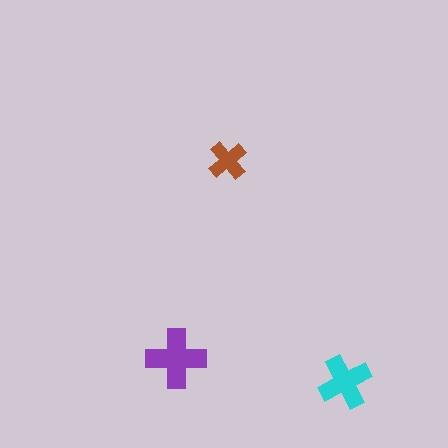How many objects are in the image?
There are 3 objects in the image.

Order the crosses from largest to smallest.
the purple one, the cyan one, the brown one.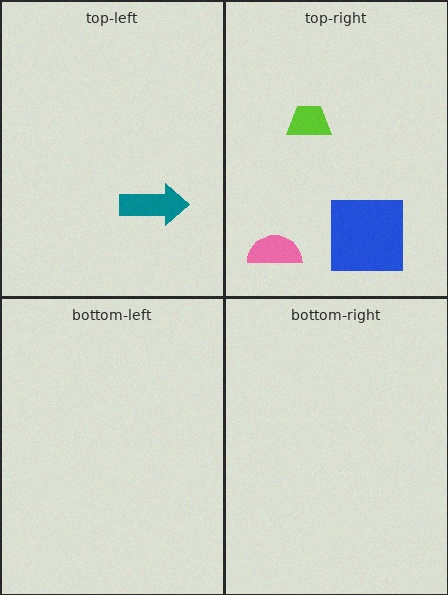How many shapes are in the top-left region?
1.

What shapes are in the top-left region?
The teal arrow.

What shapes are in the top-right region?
The pink semicircle, the lime trapezoid, the blue square.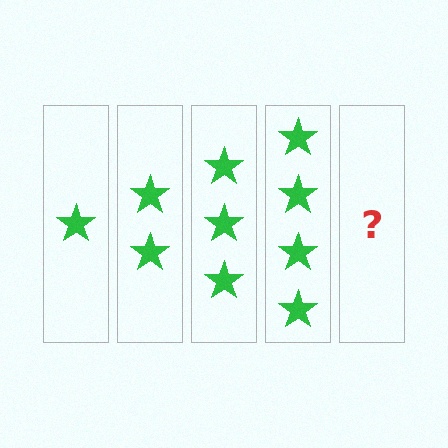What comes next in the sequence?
The next element should be 5 stars.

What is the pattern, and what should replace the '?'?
The pattern is that each step adds one more star. The '?' should be 5 stars.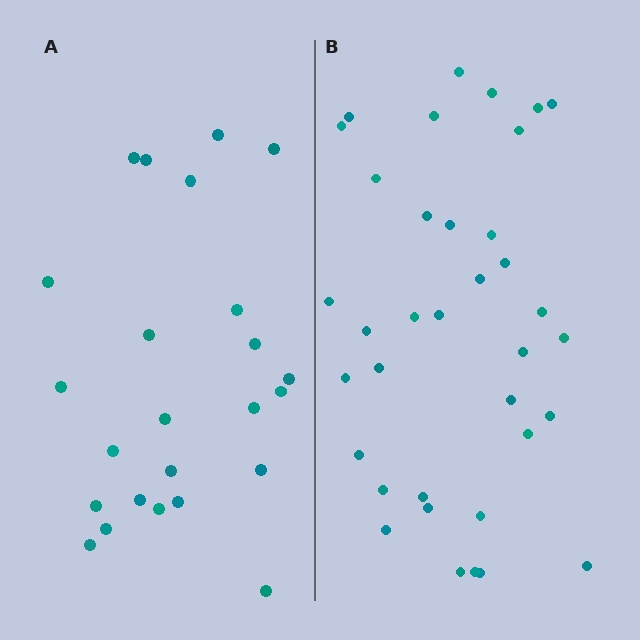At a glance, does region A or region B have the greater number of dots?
Region B (the right region) has more dots.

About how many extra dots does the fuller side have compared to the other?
Region B has roughly 12 or so more dots than region A.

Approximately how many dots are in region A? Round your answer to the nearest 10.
About 20 dots. (The exact count is 24, which rounds to 20.)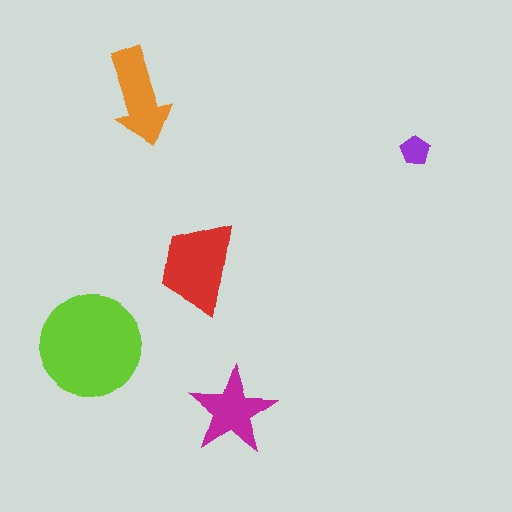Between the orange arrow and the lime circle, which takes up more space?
The lime circle.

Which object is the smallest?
The purple pentagon.